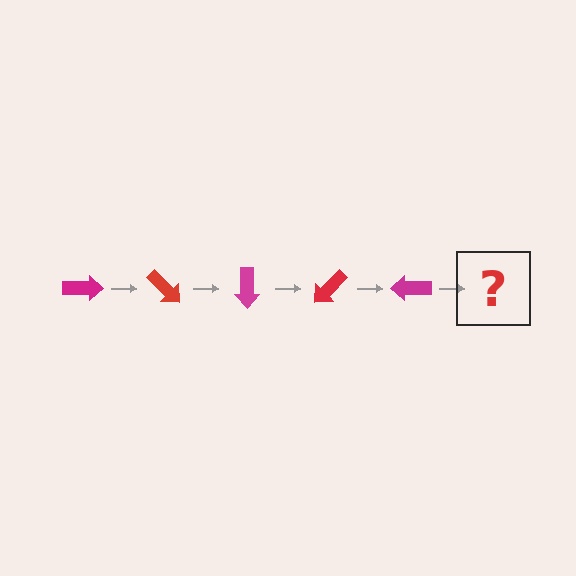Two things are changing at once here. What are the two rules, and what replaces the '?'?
The two rules are that it rotates 45 degrees each step and the color cycles through magenta and red. The '?' should be a red arrow, rotated 225 degrees from the start.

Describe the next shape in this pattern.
It should be a red arrow, rotated 225 degrees from the start.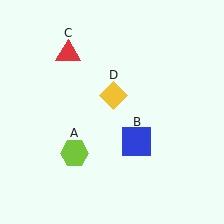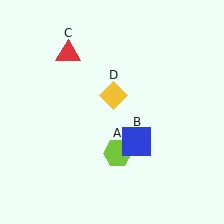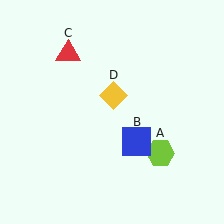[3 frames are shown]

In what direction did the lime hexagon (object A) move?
The lime hexagon (object A) moved right.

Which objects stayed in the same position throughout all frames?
Blue square (object B) and red triangle (object C) and yellow diamond (object D) remained stationary.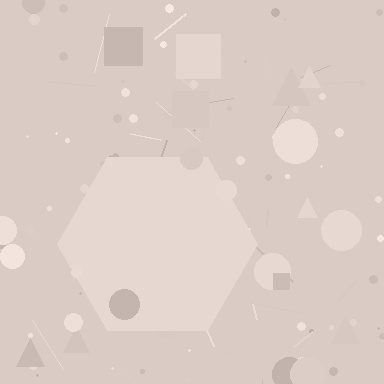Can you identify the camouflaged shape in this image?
The camouflaged shape is a hexagon.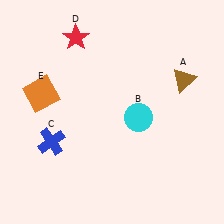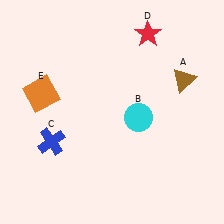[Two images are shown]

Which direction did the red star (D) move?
The red star (D) moved right.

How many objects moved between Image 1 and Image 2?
1 object moved between the two images.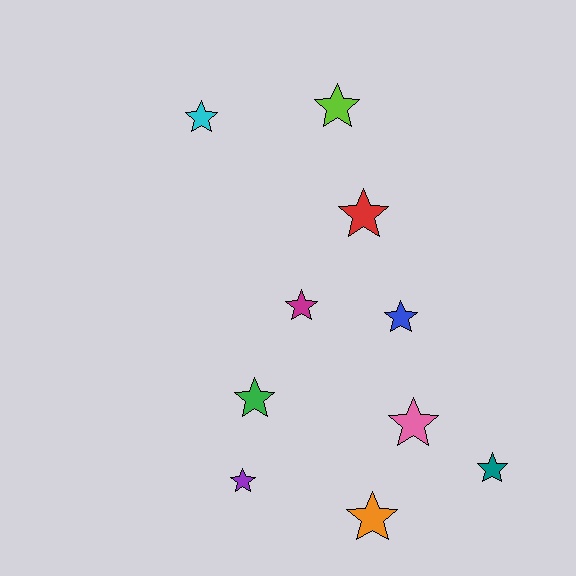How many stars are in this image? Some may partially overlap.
There are 10 stars.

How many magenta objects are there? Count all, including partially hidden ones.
There is 1 magenta object.